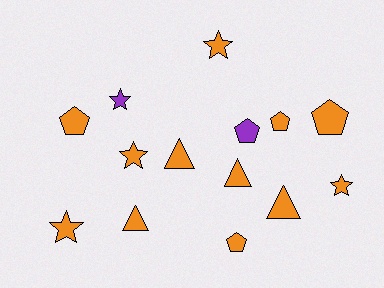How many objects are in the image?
There are 14 objects.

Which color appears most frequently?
Orange, with 12 objects.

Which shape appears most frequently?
Star, with 5 objects.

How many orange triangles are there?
There are 4 orange triangles.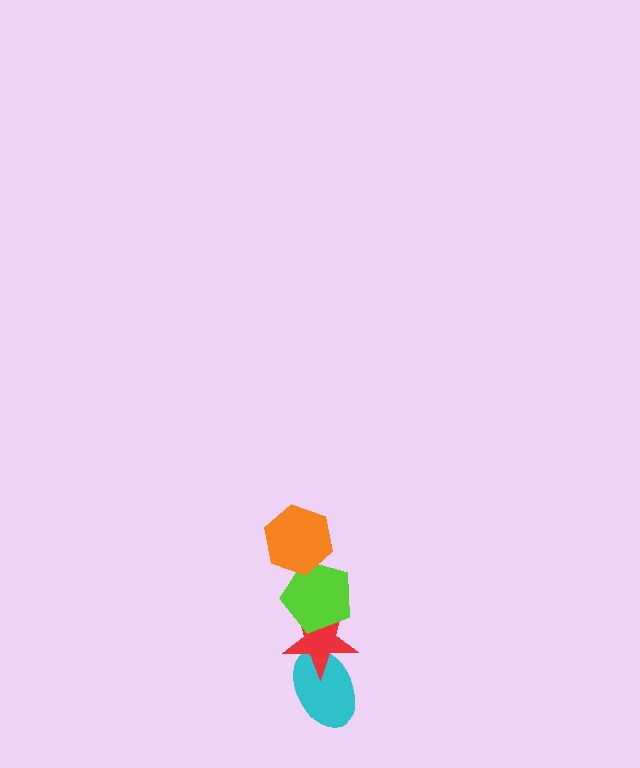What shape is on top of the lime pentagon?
The orange hexagon is on top of the lime pentagon.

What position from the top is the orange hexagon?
The orange hexagon is 1st from the top.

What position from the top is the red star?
The red star is 3rd from the top.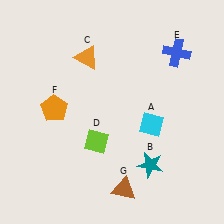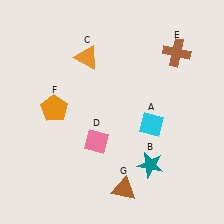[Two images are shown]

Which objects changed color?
D changed from lime to pink. E changed from blue to brown.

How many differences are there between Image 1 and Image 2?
There are 2 differences between the two images.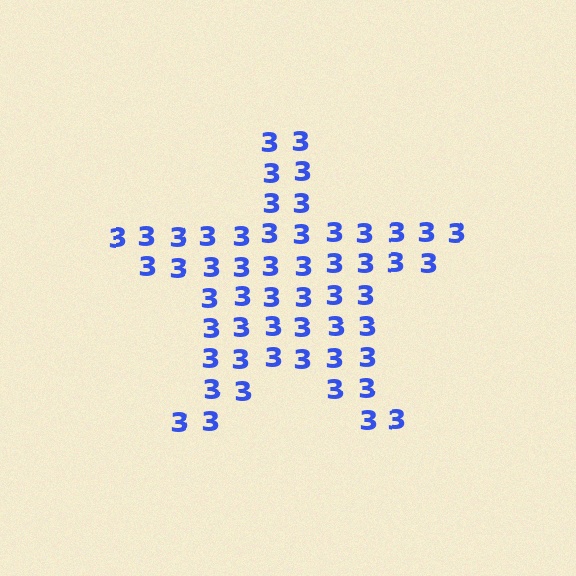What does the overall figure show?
The overall figure shows a star.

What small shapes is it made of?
It is made of small digit 3's.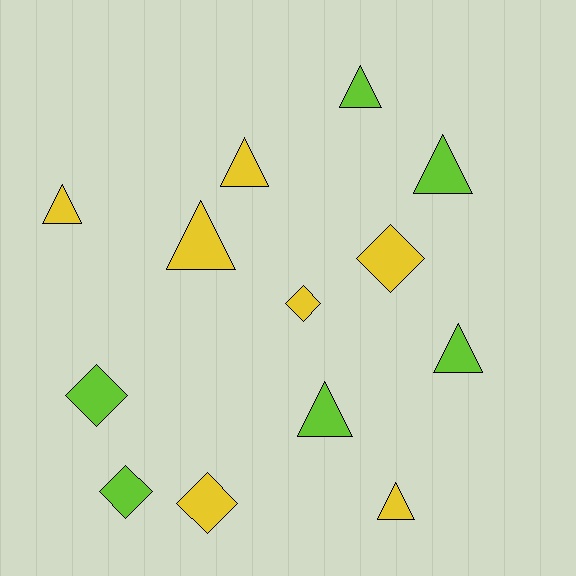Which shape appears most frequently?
Triangle, with 8 objects.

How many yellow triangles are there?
There are 4 yellow triangles.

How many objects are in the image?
There are 13 objects.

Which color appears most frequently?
Yellow, with 7 objects.